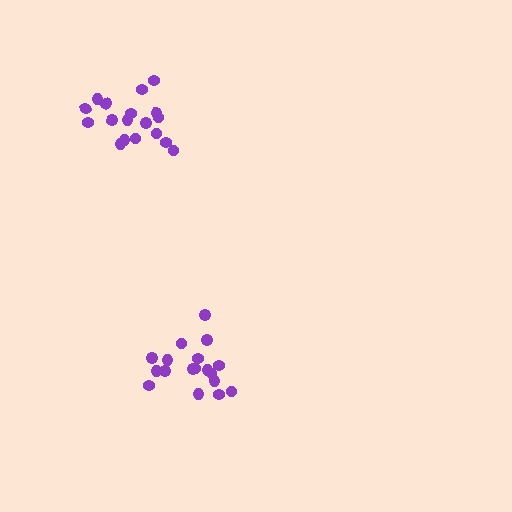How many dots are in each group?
Group 1: 18 dots, Group 2: 18 dots (36 total).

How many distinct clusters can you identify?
There are 2 distinct clusters.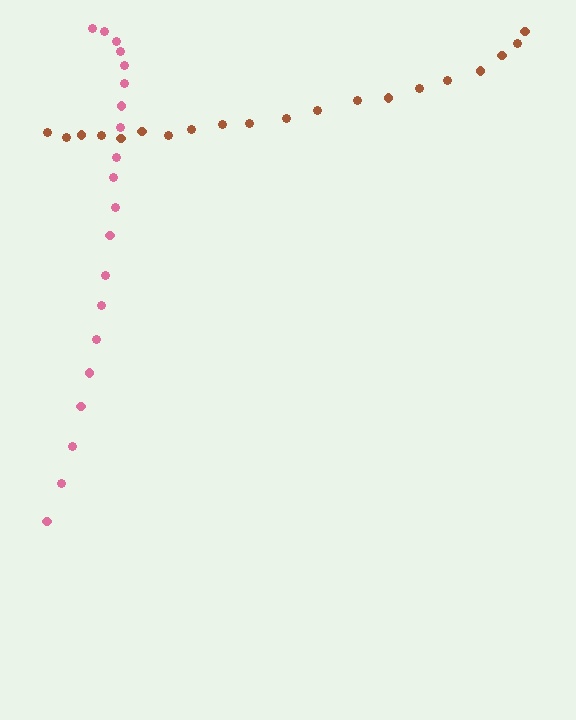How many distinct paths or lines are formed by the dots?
There are 2 distinct paths.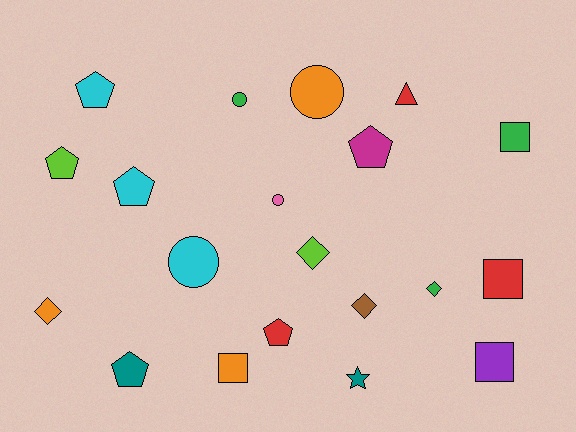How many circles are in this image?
There are 4 circles.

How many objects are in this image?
There are 20 objects.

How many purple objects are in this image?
There is 1 purple object.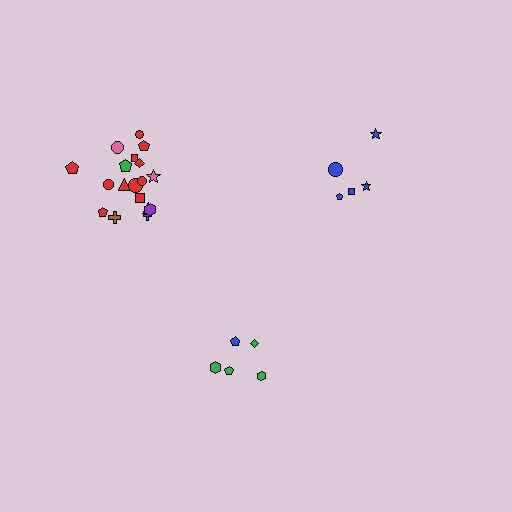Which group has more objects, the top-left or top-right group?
The top-left group.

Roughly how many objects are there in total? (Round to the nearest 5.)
Roughly 30 objects in total.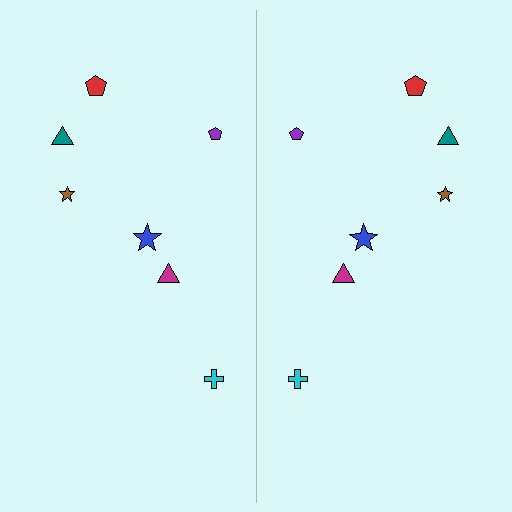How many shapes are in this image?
There are 14 shapes in this image.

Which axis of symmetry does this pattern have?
The pattern has a vertical axis of symmetry running through the center of the image.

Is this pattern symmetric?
Yes, this pattern has bilateral (reflection) symmetry.